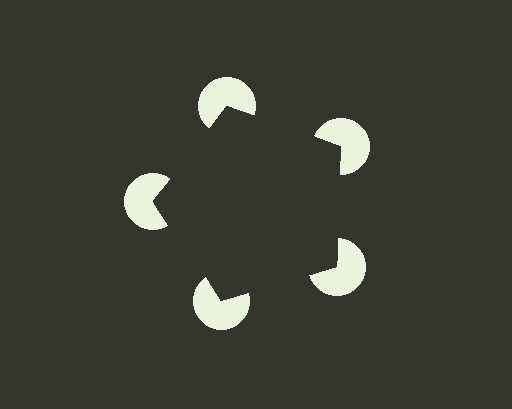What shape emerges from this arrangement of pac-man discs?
An illusory pentagon — its edges are inferred from the aligned wedge cuts in the pac-man discs, not physically drawn.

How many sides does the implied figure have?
5 sides.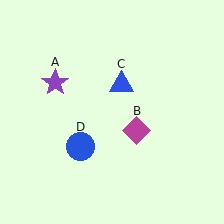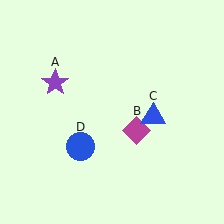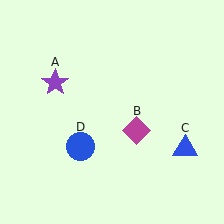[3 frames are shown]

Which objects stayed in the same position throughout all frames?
Purple star (object A) and magenta diamond (object B) and blue circle (object D) remained stationary.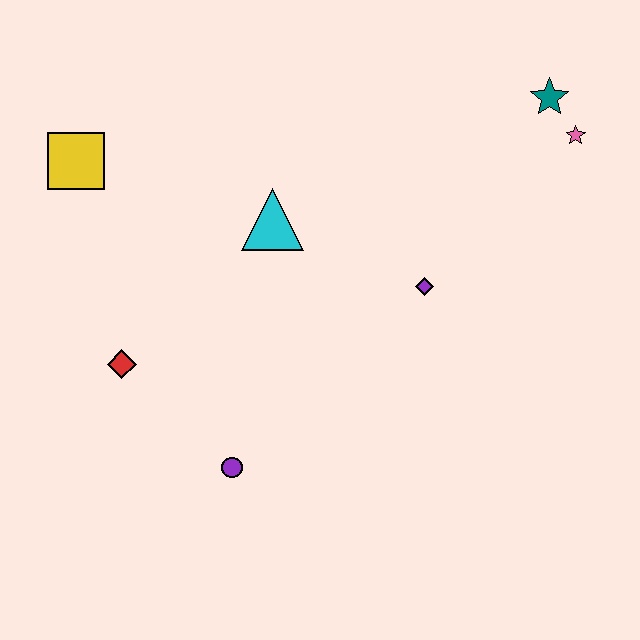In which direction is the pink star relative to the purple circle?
The pink star is to the right of the purple circle.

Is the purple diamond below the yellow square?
Yes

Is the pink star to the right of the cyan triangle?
Yes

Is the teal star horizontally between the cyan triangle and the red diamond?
No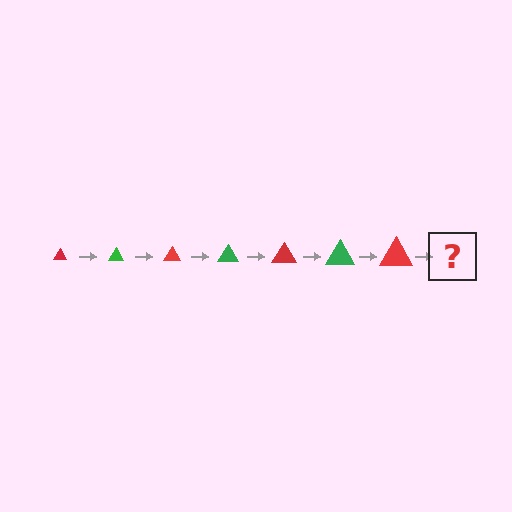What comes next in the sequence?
The next element should be a green triangle, larger than the previous one.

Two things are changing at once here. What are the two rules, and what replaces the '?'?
The two rules are that the triangle grows larger each step and the color cycles through red and green. The '?' should be a green triangle, larger than the previous one.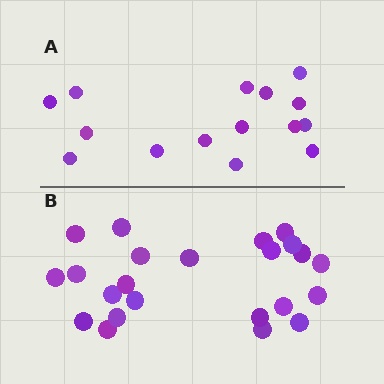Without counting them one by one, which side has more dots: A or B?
Region B (the bottom region) has more dots.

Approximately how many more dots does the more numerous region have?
Region B has roughly 8 or so more dots than region A.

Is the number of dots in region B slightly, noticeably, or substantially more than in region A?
Region B has substantially more. The ratio is roughly 1.5 to 1.